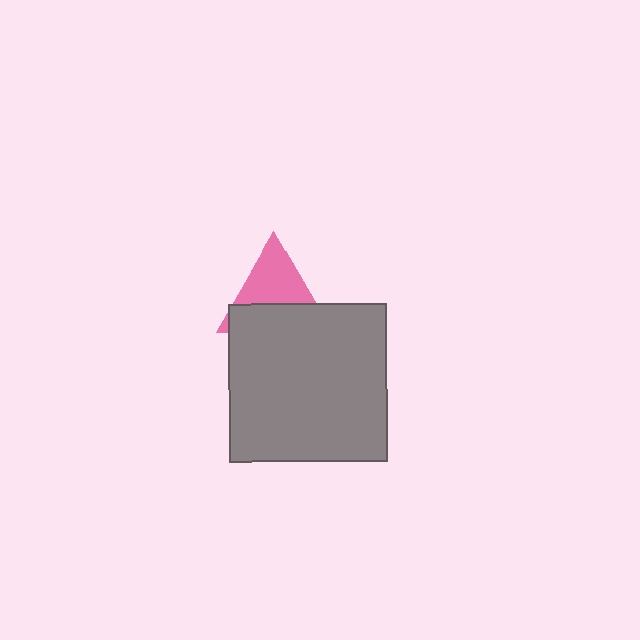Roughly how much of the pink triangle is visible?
About half of it is visible (roughly 54%).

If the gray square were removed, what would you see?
You would see the complete pink triangle.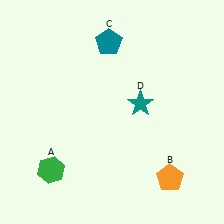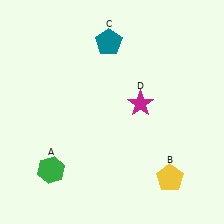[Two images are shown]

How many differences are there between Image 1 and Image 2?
There are 2 differences between the two images.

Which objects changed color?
B changed from orange to yellow. D changed from teal to magenta.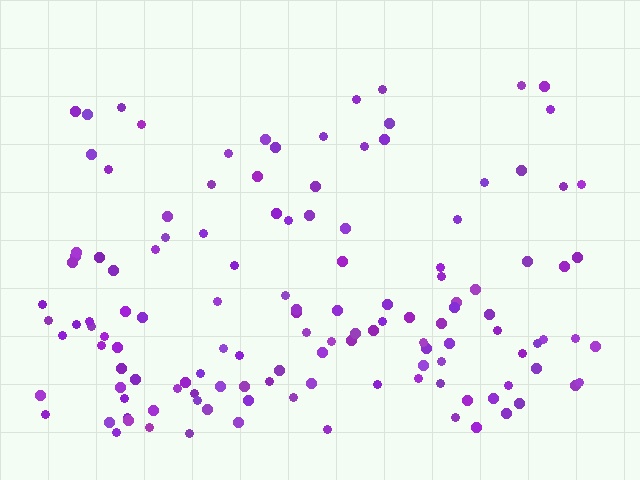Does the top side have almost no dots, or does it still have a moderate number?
Still a moderate number, just noticeably fewer than the bottom.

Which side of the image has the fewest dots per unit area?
The top.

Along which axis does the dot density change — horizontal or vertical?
Vertical.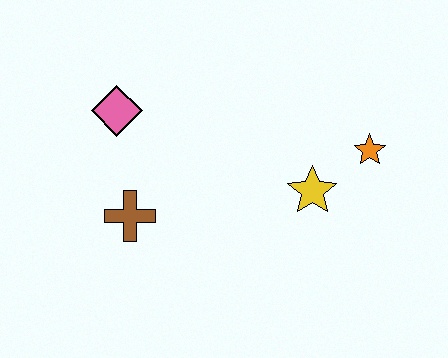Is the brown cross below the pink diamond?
Yes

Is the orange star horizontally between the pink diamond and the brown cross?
No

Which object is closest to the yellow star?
The orange star is closest to the yellow star.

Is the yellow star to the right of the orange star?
No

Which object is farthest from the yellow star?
The pink diamond is farthest from the yellow star.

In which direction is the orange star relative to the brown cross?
The orange star is to the right of the brown cross.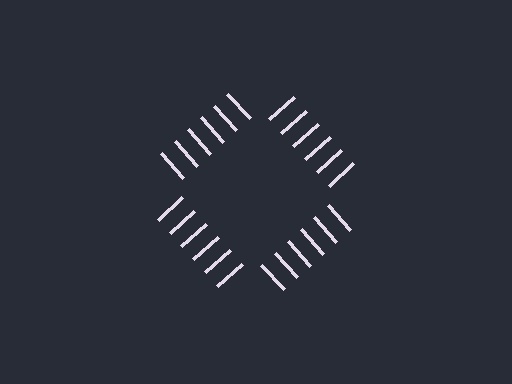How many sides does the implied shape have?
4 sides — the line-ends trace a square.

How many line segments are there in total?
24 — 6 along each of the 4 edges.